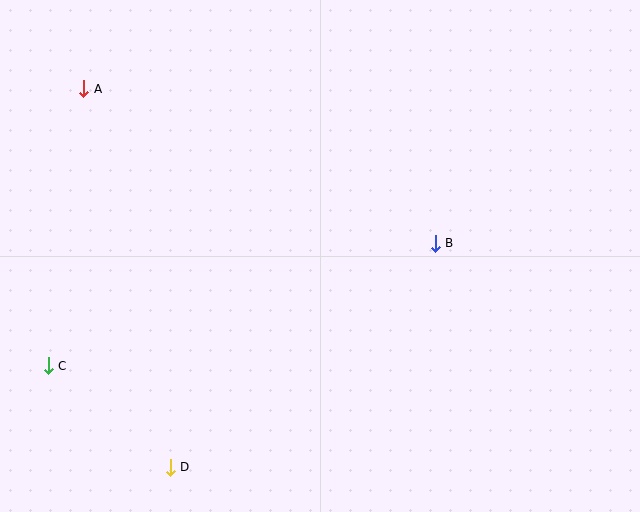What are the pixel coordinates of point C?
Point C is at (48, 366).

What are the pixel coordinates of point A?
Point A is at (84, 89).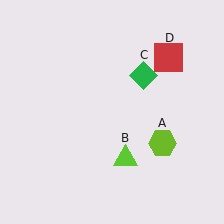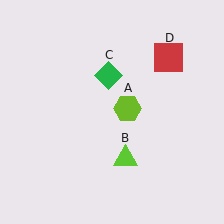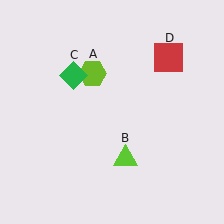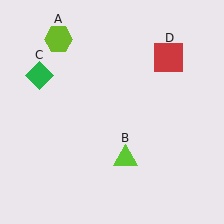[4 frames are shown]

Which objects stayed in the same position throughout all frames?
Lime triangle (object B) and red square (object D) remained stationary.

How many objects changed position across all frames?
2 objects changed position: lime hexagon (object A), green diamond (object C).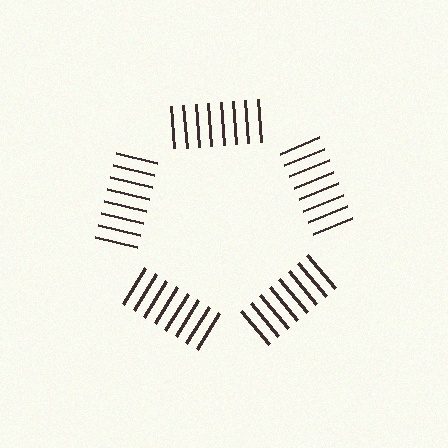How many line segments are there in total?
40 — 8 along each of the 5 edges.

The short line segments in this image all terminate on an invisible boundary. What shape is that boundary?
An illusory pentagon — the line segments terminate on its edges but no continuous stroke is drawn.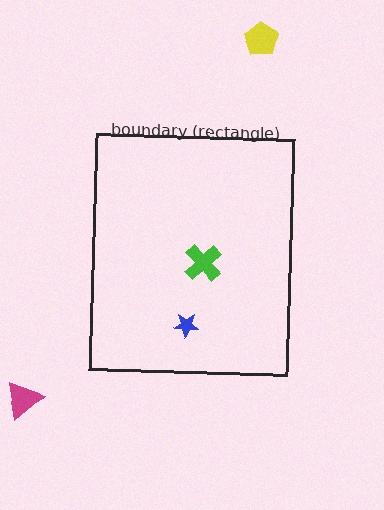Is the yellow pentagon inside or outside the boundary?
Outside.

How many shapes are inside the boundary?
2 inside, 2 outside.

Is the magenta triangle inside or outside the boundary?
Outside.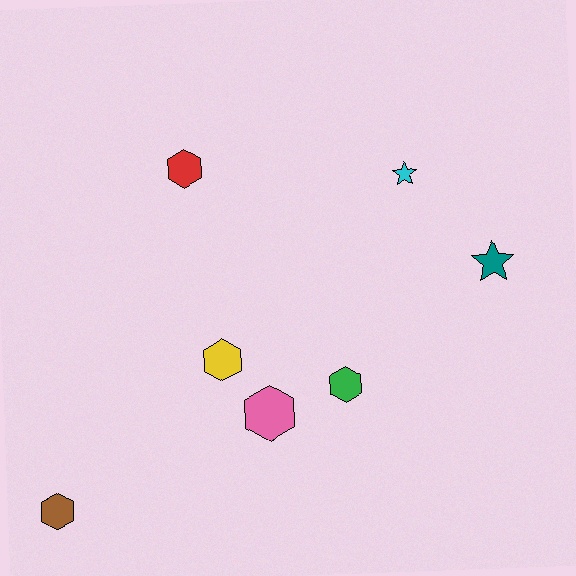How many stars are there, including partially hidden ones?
There are 2 stars.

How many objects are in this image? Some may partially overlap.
There are 7 objects.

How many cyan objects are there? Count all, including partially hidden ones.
There is 1 cyan object.